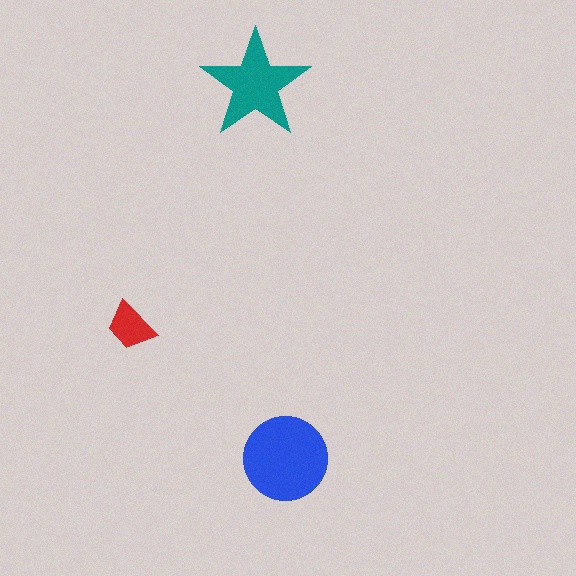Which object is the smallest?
The red trapezoid.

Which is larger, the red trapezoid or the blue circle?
The blue circle.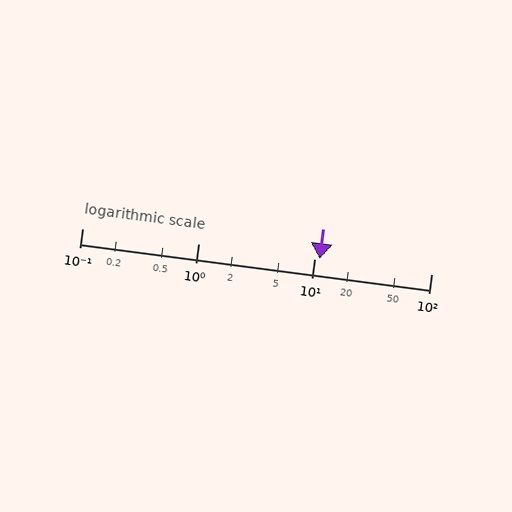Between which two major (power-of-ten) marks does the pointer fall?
The pointer is between 10 and 100.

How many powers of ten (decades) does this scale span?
The scale spans 3 decades, from 0.1 to 100.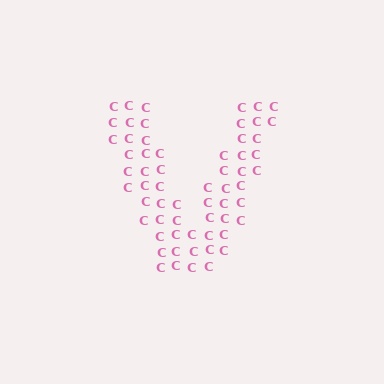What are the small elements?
The small elements are letter C's.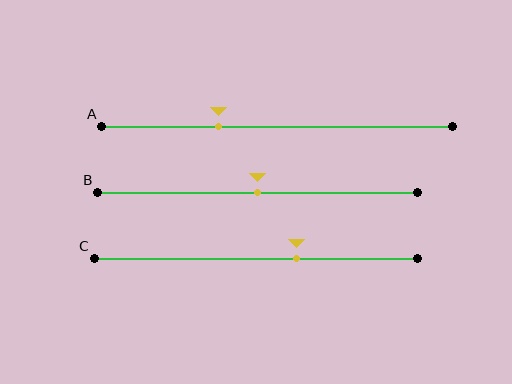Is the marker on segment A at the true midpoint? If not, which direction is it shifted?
No, the marker on segment A is shifted to the left by about 17% of the segment length.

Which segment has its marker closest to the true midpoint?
Segment B has its marker closest to the true midpoint.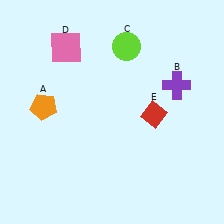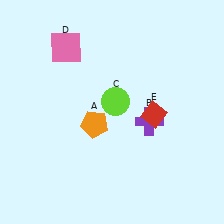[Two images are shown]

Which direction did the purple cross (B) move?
The purple cross (B) moved down.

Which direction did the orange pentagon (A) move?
The orange pentagon (A) moved right.